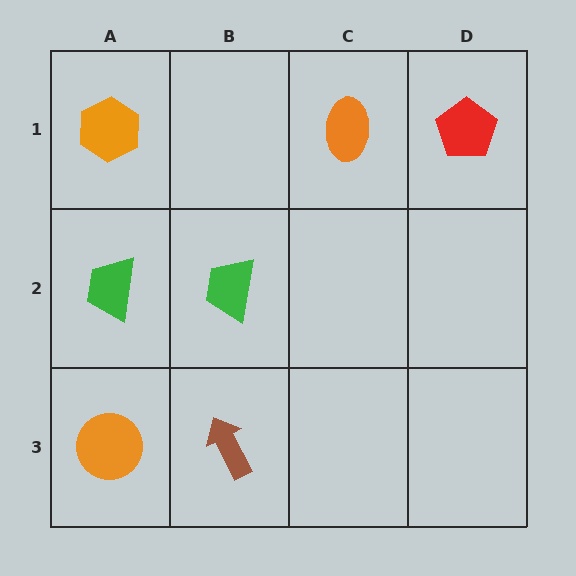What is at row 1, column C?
An orange ellipse.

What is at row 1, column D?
A red pentagon.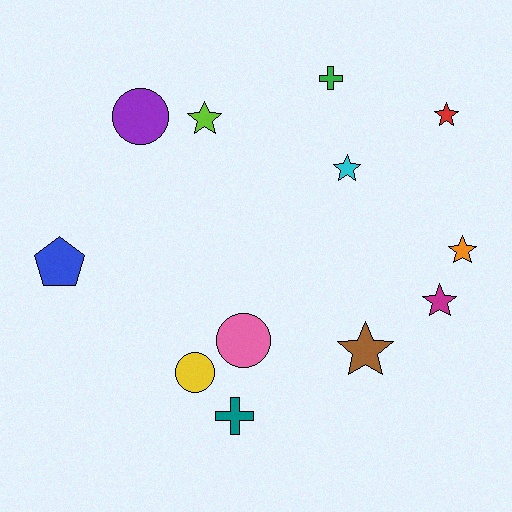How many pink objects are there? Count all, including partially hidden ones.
There is 1 pink object.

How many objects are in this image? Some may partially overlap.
There are 12 objects.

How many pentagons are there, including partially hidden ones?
There is 1 pentagon.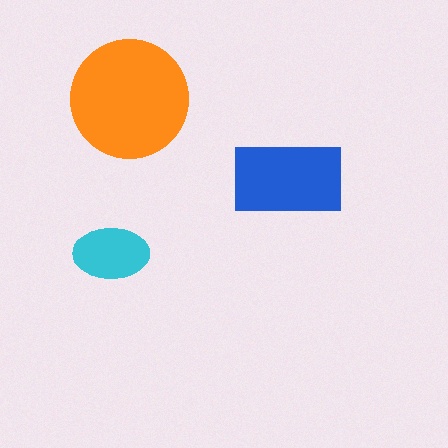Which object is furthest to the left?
The cyan ellipse is leftmost.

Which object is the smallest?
The cyan ellipse.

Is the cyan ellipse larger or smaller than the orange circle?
Smaller.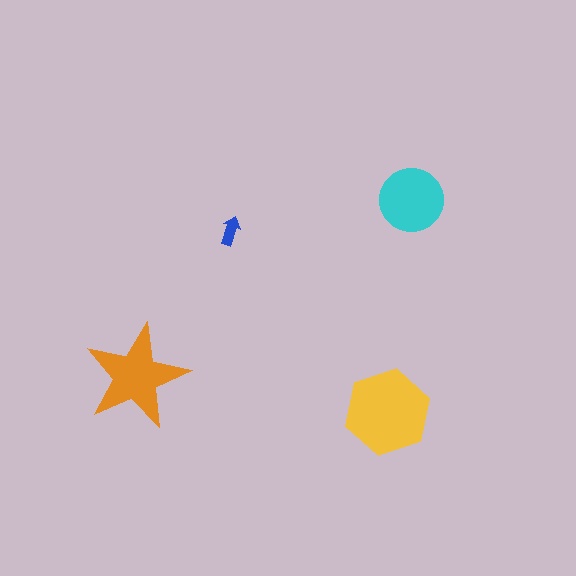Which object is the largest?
The yellow hexagon.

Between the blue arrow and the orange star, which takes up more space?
The orange star.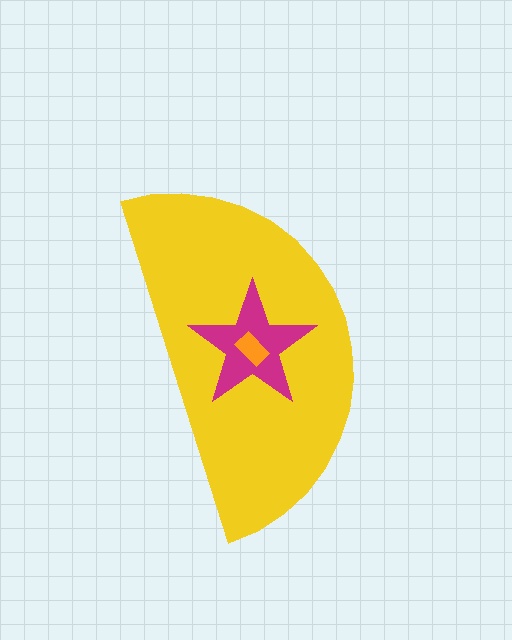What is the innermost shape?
The orange rectangle.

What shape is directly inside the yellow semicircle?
The magenta star.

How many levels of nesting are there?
3.